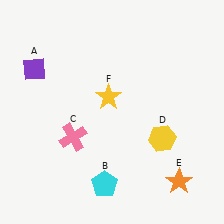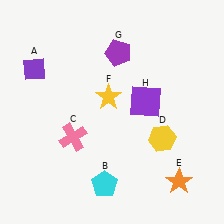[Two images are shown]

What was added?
A purple pentagon (G), a purple square (H) were added in Image 2.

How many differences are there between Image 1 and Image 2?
There are 2 differences between the two images.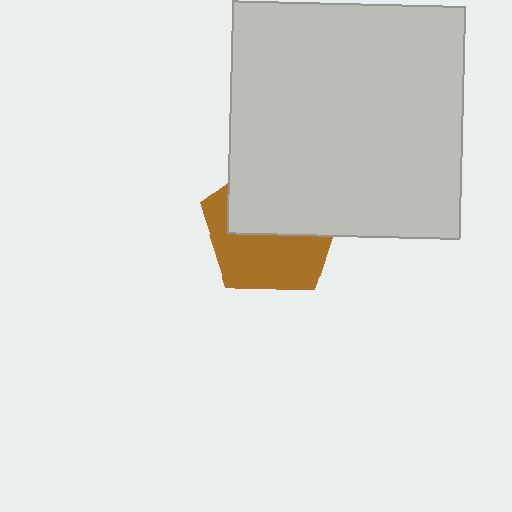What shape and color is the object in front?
The object in front is a light gray square.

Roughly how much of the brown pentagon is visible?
About half of it is visible (roughly 48%).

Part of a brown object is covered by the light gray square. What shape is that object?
It is a pentagon.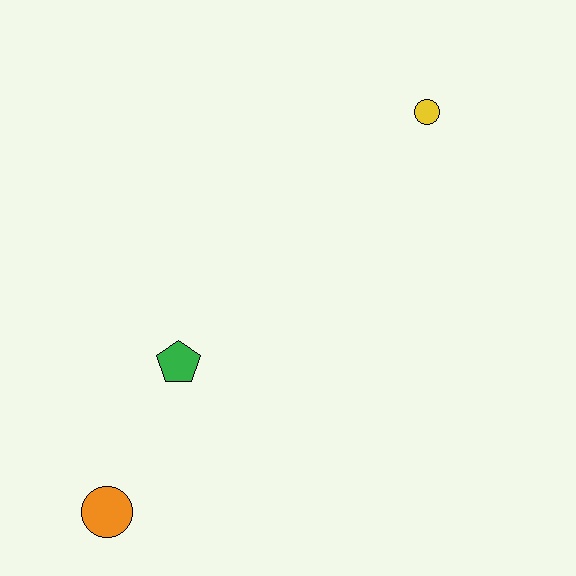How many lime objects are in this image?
There are no lime objects.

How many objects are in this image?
There are 3 objects.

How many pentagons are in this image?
There is 1 pentagon.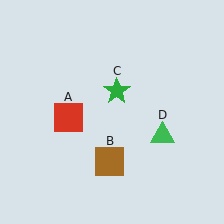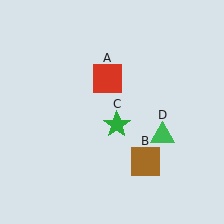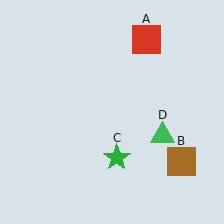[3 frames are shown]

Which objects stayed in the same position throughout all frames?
Green triangle (object D) remained stationary.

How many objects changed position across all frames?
3 objects changed position: red square (object A), brown square (object B), green star (object C).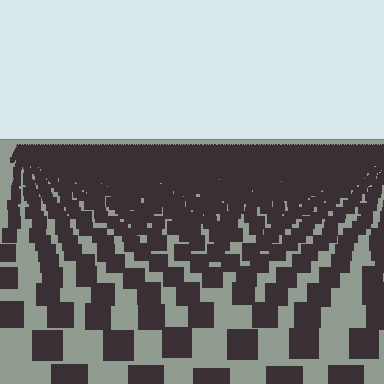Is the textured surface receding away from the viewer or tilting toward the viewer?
The surface is receding away from the viewer. Texture elements get smaller and denser toward the top.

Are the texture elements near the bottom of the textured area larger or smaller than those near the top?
Larger. Near the bottom, elements are closer to the viewer and appear at a bigger on-screen size.